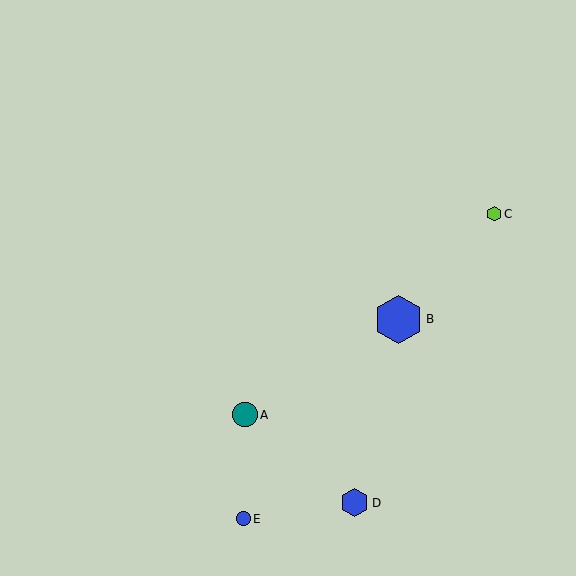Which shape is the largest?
The blue hexagon (labeled B) is the largest.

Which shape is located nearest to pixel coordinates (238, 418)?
The teal circle (labeled A) at (245, 415) is nearest to that location.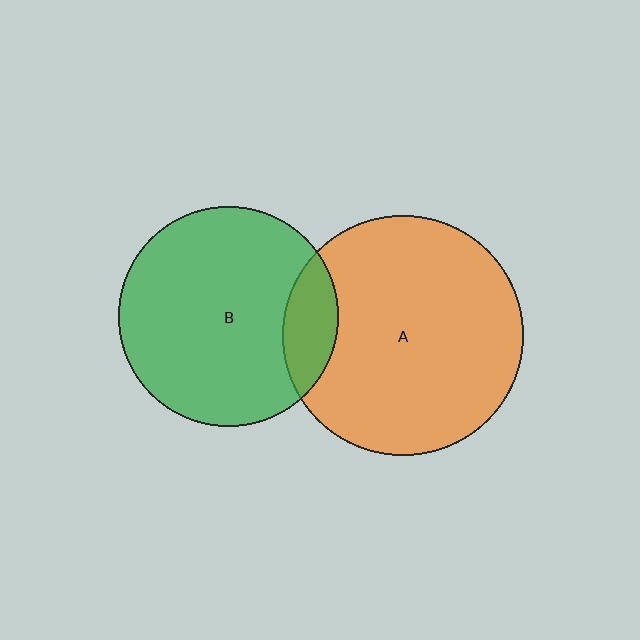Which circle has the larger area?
Circle A (orange).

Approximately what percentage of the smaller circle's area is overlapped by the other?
Approximately 15%.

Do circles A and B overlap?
Yes.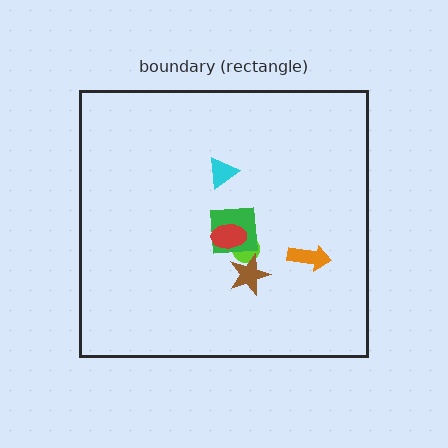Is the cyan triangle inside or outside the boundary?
Inside.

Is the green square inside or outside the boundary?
Inside.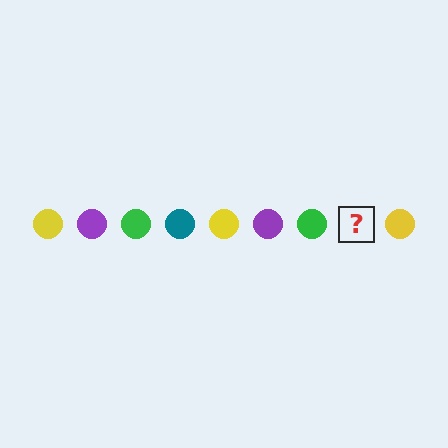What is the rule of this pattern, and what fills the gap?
The rule is that the pattern cycles through yellow, purple, green, teal circles. The gap should be filled with a teal circle.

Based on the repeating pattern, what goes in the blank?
The blank should be a teal circle.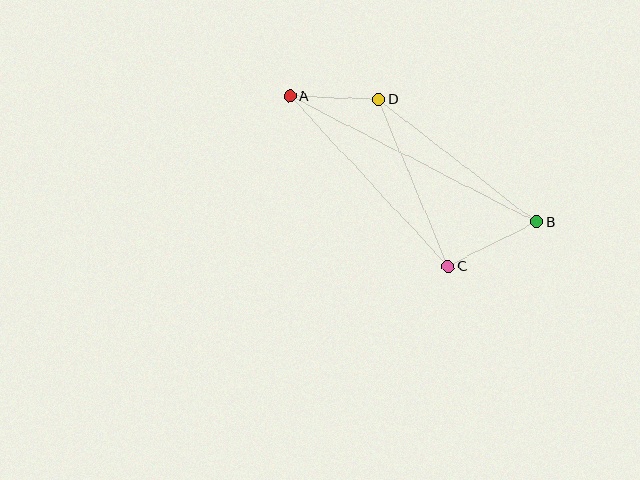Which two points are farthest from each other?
Points A and B are farthest from each other.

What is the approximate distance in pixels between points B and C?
The distance between B and C is approximately 99 pixels.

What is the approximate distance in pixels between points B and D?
The distance between B and D is approximately 200 pixels.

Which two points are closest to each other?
Points A and D are closest to each other.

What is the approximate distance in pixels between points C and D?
The distance between C and D is approximately 180 pixels.